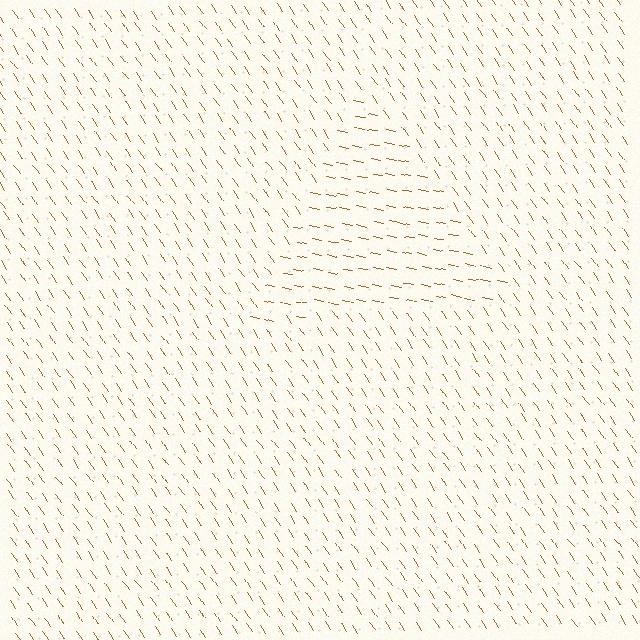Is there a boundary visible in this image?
Yes, there is a texture boundary formed by a change in line orientation.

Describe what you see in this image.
The image is filled with small brown line segments. A triangle region in the image has lines oriented differently from the surrounding lines, creating a visible texture boundary.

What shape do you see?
I see a triangle.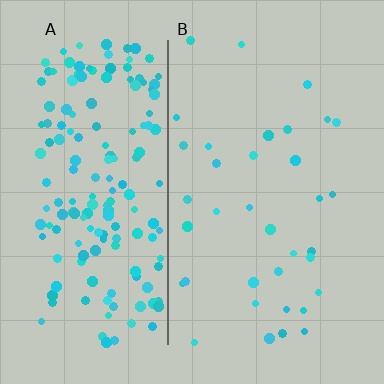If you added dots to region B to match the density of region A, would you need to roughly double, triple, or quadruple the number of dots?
Approximately quadruple.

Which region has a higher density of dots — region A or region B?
A (the left).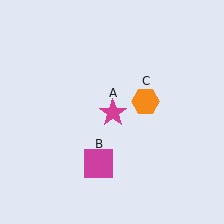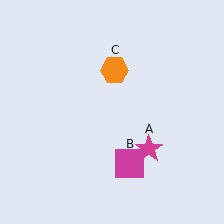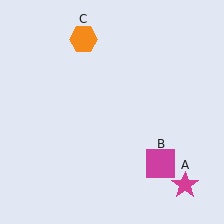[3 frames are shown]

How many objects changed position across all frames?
3 objects changed position: magenta star (object A), magenta square (object B), orange hexagon (object C).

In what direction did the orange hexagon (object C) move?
The orange hexagon (object C) moved up and to the left.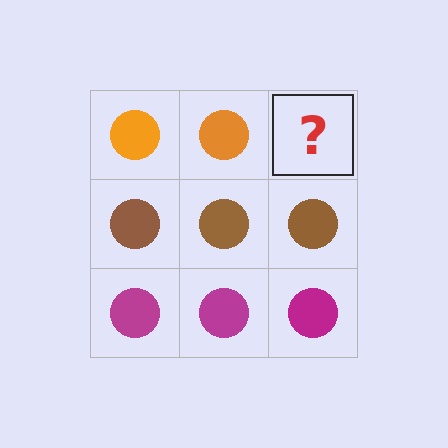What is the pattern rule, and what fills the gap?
The rule is that each row has a consistent color. The gap should be filled with an orange circle.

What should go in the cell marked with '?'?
The missing cell should contain an orange circle.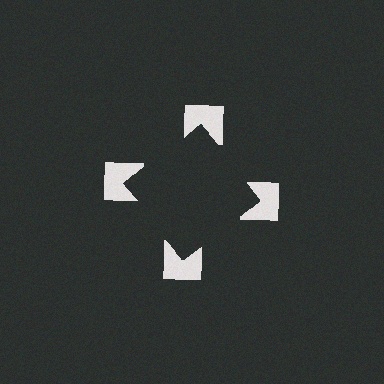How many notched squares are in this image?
There are 4 — one at each vertex of the illusory square.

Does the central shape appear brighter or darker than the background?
It typically appears slightly darker than the background, even though no actual brightness change is drawn.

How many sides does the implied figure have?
4 sides.